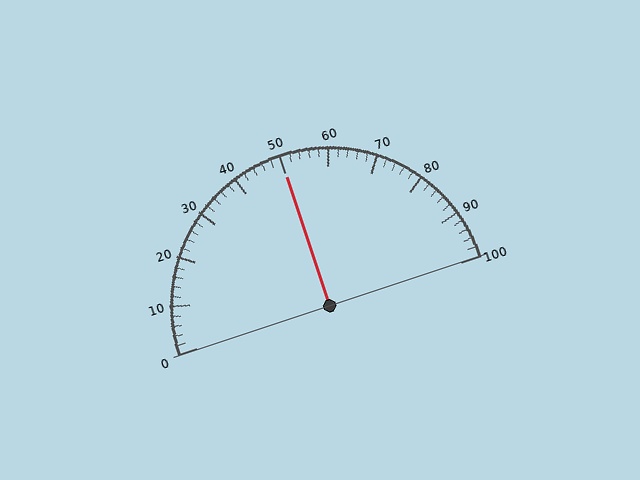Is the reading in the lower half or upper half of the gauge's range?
The reading is in the upper half of the range (0 to 100).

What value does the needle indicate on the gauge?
The needle indicates approximately 50.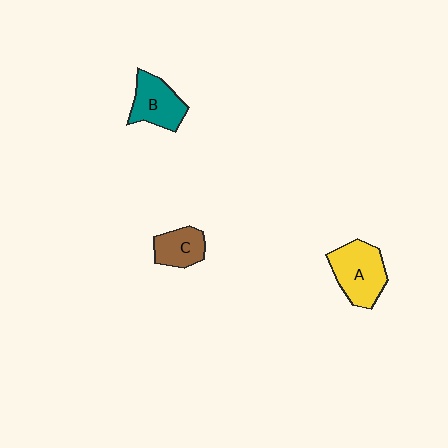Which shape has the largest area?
Shape A (yellow).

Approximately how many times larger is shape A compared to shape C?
Approximately 1.6 times.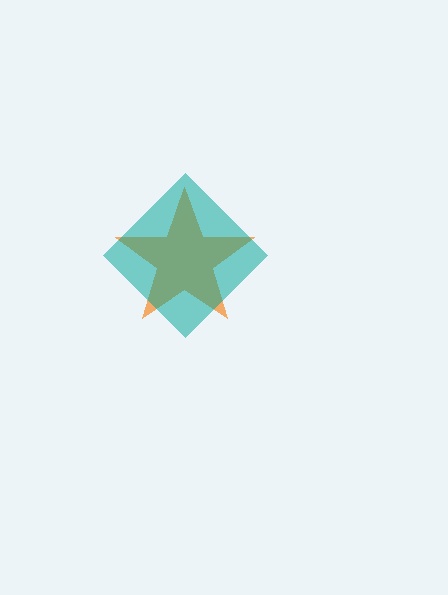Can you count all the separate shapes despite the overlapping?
Yes, there are 2 separate shapes.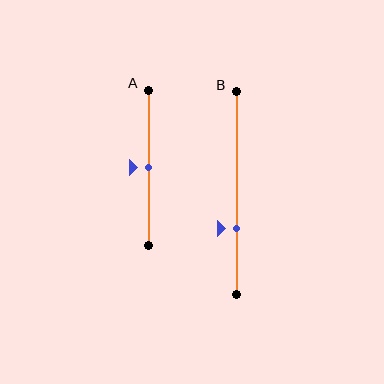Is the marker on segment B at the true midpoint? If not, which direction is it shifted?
No, the marker on segment B is shifted downward by about 17% of the segment length.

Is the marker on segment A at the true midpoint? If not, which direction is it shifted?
Yes, the marker on segment A is at the true midpoint.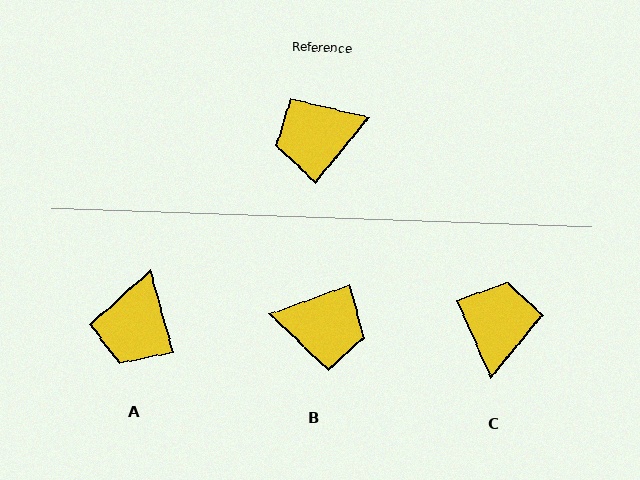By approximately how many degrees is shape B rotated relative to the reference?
Approximately 149 degrees counter-clockwise.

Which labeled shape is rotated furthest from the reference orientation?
B, about 149 degrees away.